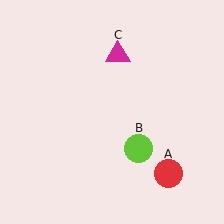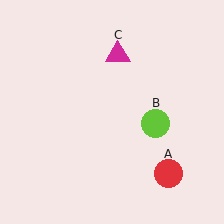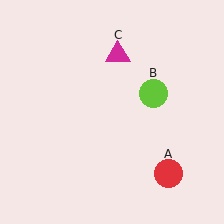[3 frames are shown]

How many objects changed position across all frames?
1 object changed position: lime circle (object B).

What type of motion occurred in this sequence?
The lime circle (object B) rotated counterclockwise around the center of the scene.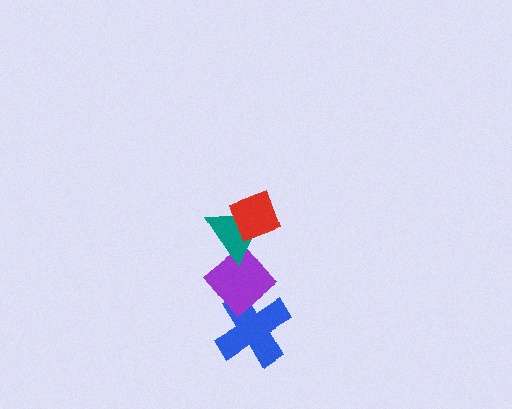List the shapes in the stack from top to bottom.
From top to bottom: the red diamond, the teal triangle, the purple diamond, the blue cross.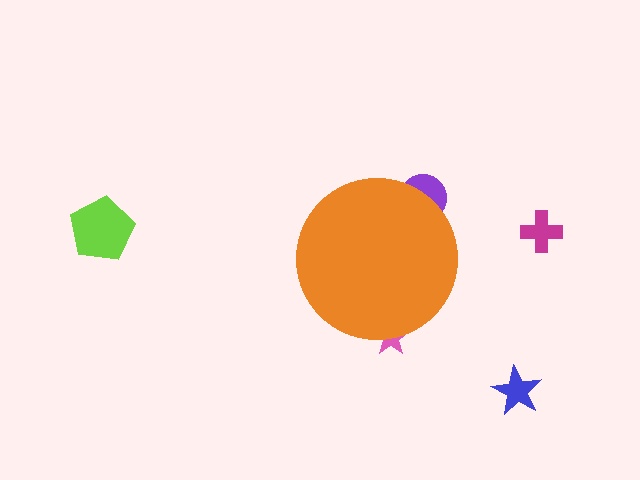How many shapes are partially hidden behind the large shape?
2 shapes are partially hidden.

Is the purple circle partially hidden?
Yes, the purple circle is partially hidden behind the orange circle.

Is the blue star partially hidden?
No, the blue star is fully visible.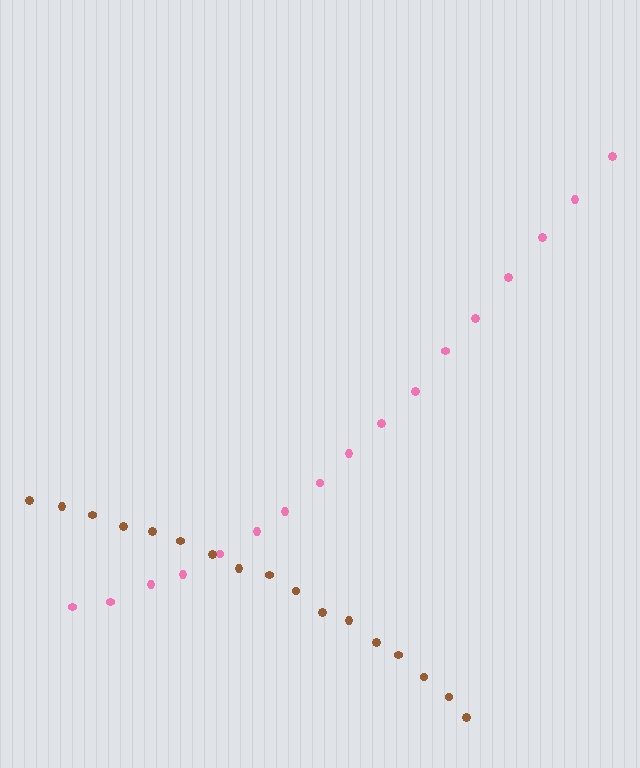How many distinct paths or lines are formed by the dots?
There are 2 distinct paths.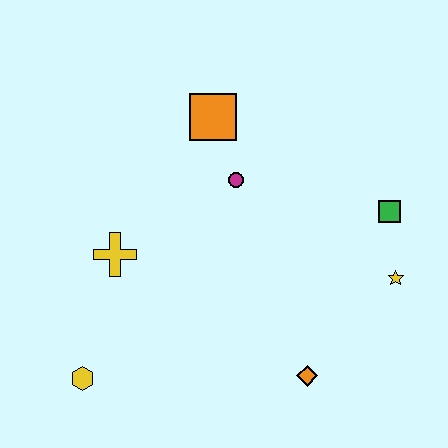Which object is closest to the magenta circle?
The orange square is closest to the magenta circle.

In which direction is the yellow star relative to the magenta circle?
The yellow star is to the right of the magenta circle.